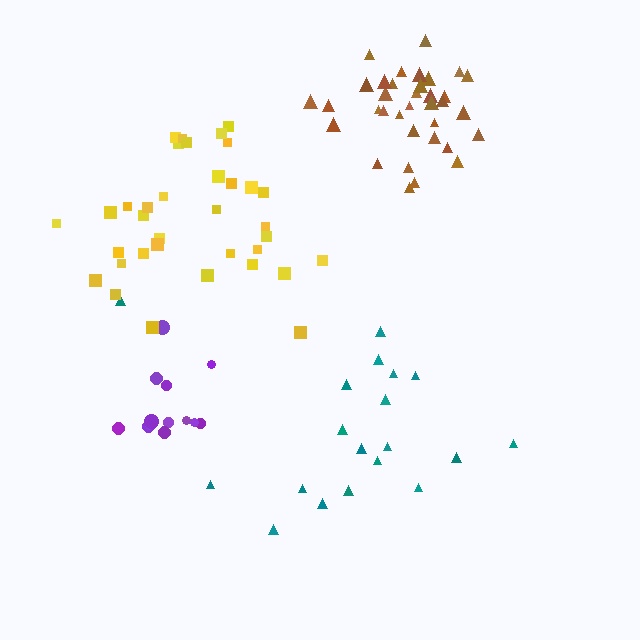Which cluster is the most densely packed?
Brown.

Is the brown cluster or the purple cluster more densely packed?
Brown.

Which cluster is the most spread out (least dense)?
Teal.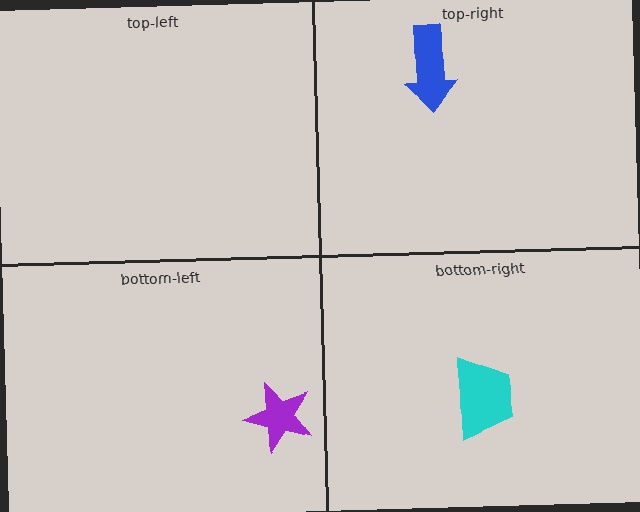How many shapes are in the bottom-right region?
1.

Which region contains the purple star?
The bottom-left region.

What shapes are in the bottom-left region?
The purple star.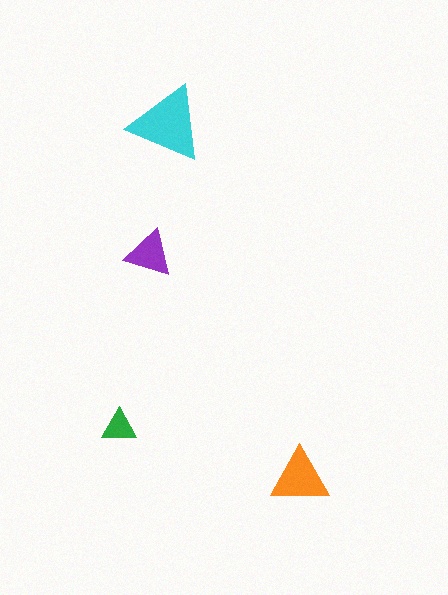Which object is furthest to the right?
The orange triangle is rightmost.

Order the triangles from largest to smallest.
the cyan one, the orange one, the purple one, the green one.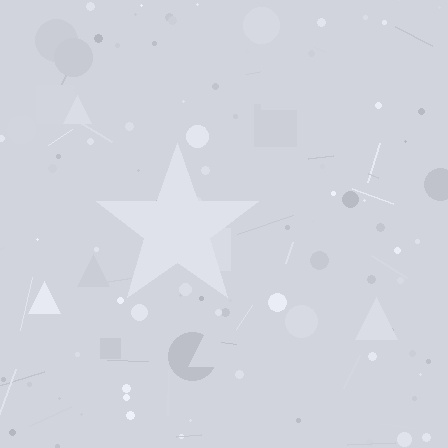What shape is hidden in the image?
A star is hidden in the image.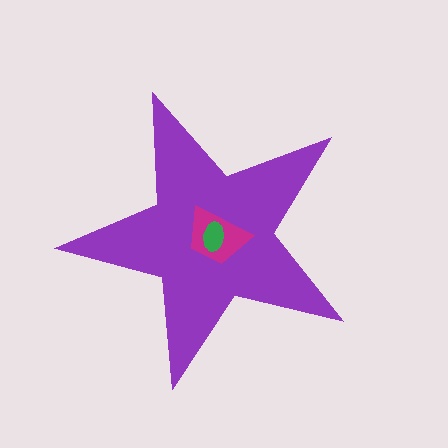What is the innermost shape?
The green ellipse.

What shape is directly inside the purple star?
The magenta trapezoid.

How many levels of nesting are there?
3.